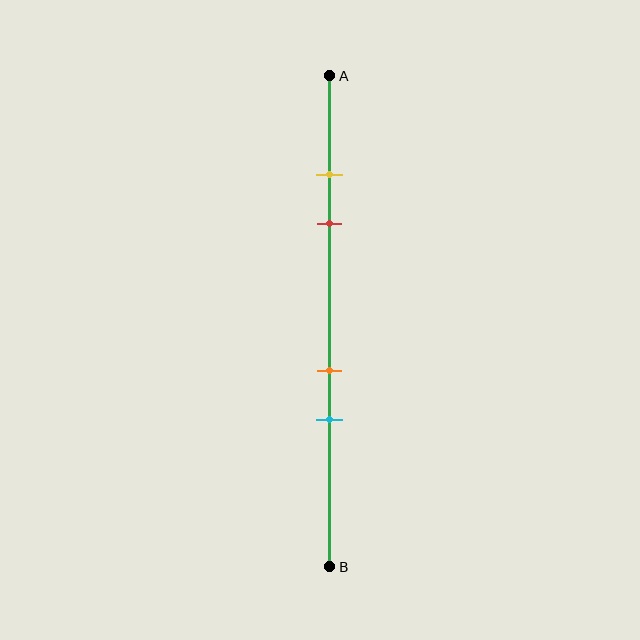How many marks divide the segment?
There are 4 marks dividing the segment.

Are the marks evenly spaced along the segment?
No, the marks are not evenly spaced.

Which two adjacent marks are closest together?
The yellow and red marks are the closest adjacent pair.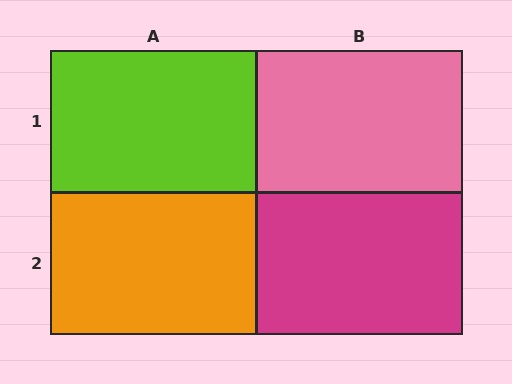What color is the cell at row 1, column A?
Lime.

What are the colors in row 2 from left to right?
Orange, magenta.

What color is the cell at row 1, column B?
Pink.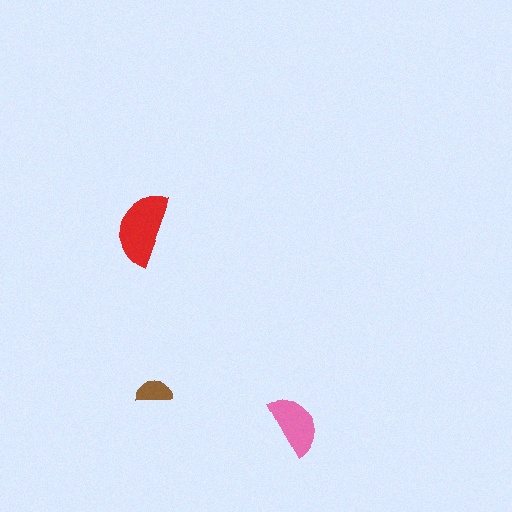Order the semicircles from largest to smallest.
the red one, the pink one, the brown one.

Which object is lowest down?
The pink semicircle is bottommost.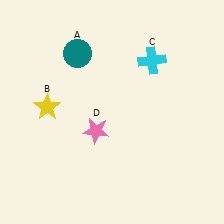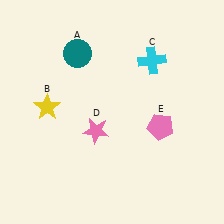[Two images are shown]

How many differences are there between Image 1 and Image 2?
There is 1 difference between the two images.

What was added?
A pink pentagon (E) was added in Image 2.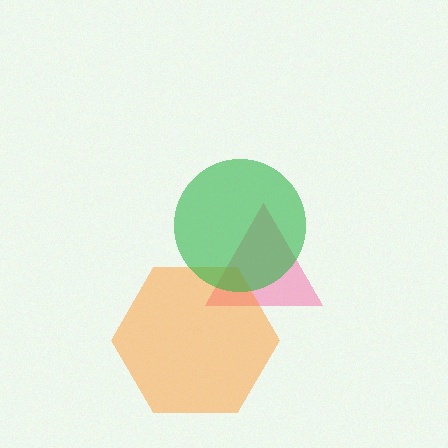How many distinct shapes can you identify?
There are 3 distinct shapes: a pink triangle, an orange hexagon, a green circle.